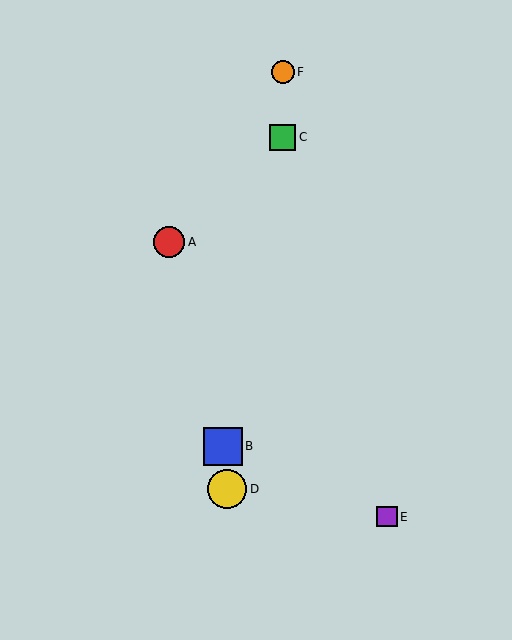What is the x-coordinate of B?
Object B is at x≈223.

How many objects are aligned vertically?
2 objects (C, F) are aligned vertically.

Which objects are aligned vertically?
Objects C, F are aligned vertically.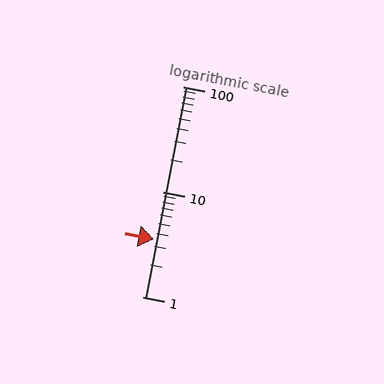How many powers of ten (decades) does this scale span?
The scale spans 2 decades, from 1 to 100.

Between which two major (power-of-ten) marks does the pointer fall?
The pointer is between 1 and 10.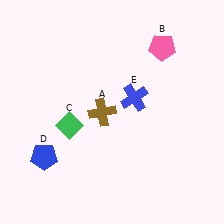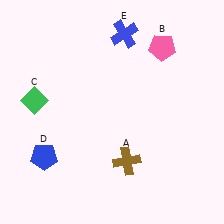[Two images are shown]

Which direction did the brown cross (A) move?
The brown cross (A) moved down.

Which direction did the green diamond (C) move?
The green diamond (C) moved left.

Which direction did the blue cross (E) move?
The blue cross (E) moved up.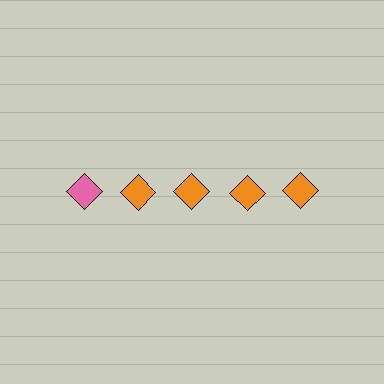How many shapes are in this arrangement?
There are 5 shapes arranged in a grid pattern.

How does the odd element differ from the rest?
It has a different color: pink instead of orange.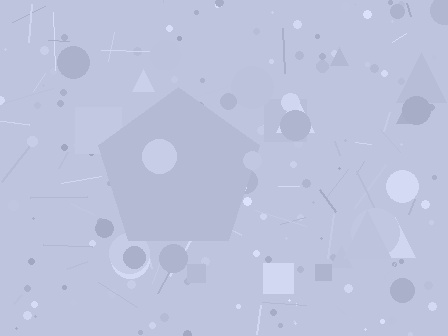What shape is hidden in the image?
A pentagon is hidden in the image.